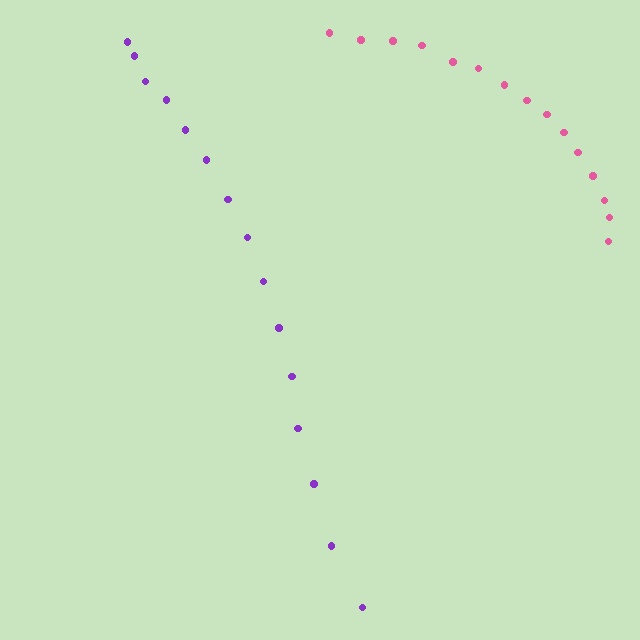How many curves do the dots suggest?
There are 2 distinct paths.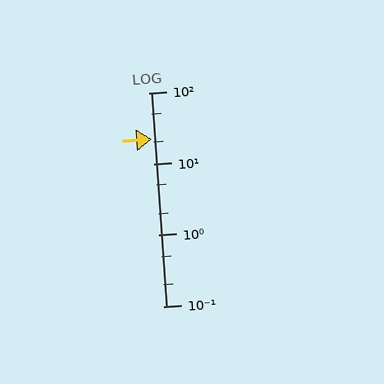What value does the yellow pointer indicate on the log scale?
The pointer indicates approximately 22.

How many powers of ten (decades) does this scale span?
The scale spans 3 decades, from 0.1 to 100.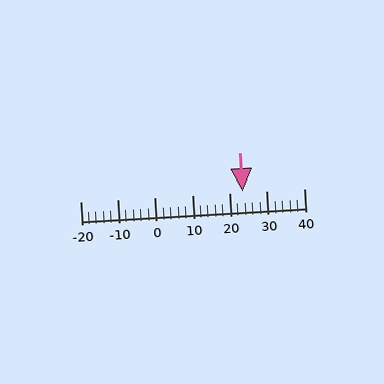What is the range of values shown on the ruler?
The ruler shows values from -20 to 40.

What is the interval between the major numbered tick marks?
The major tick marks are spaced 10 units apart.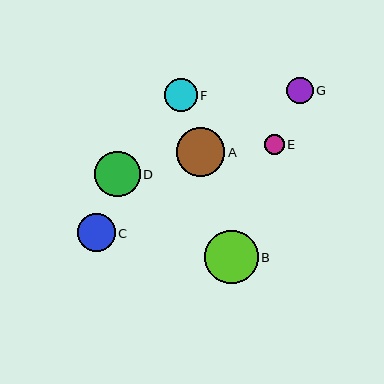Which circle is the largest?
Circle B is the largest with a size of approximately 53 pixels.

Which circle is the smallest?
Circle E is the smallest with a size of approximately 20 pixels.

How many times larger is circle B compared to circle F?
Circle B is approximately 1.6 times the size of circle F.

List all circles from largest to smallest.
From largest to smallest: B, A, D, C, F, G, E.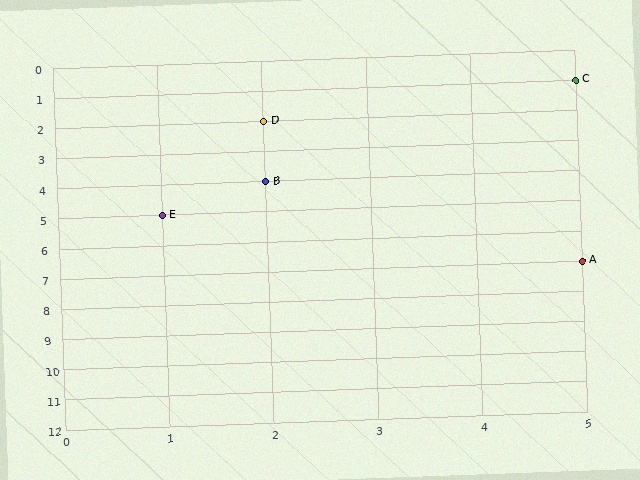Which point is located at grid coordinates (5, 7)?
Point A is at (5, 7).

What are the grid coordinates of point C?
Point C is at grid coordinates (5, 1).